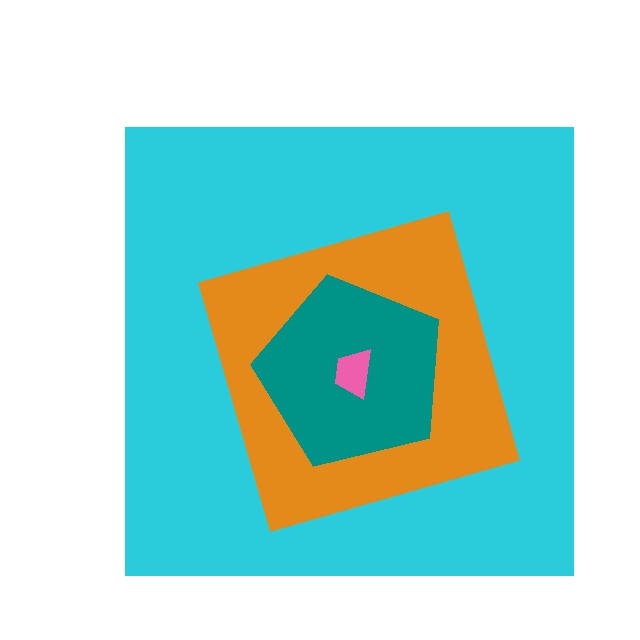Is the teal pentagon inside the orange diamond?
Yes.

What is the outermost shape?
The cyan square.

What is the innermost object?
The pink trapezoid.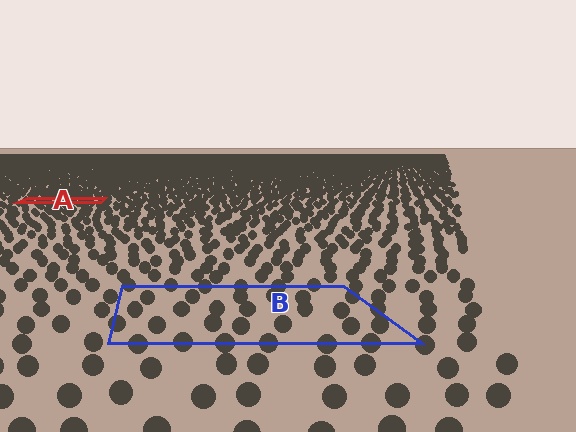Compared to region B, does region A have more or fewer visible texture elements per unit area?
Region A has more texture elements per unit area — they are packed more densely because it is farther away.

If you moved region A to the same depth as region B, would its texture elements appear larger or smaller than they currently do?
They would appear larger. At a closer depth, the same texture elements are projected at a bigger on-screen size.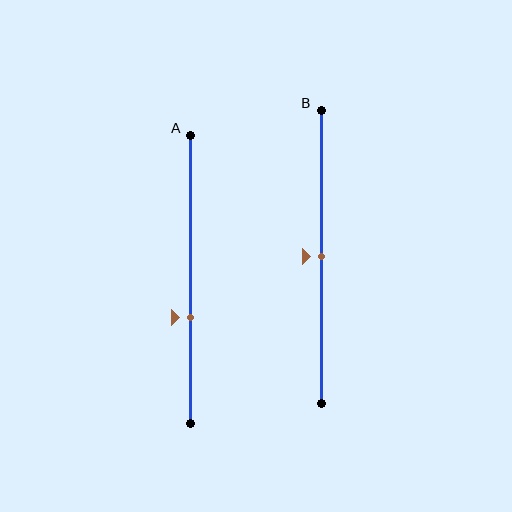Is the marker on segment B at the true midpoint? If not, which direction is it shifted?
Yes, the marker on segment B is at the true midpoint.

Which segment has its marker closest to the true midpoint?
Segment B has its marker closest to the true midpoint.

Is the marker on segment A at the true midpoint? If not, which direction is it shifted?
No, the marker on segment A is shifted downward by about 13% of the segment length.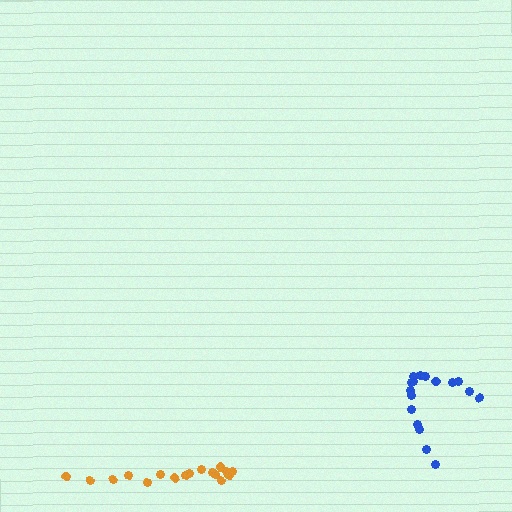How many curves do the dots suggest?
There are 2 distinct paths.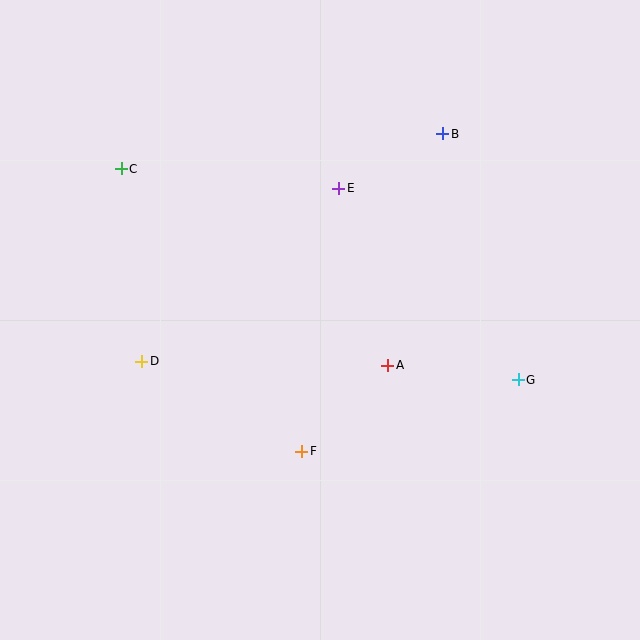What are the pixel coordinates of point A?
Point A is at (388, 365).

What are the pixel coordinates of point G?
Point G is at (518, 380).